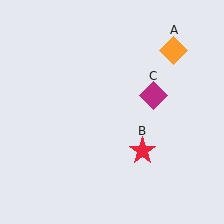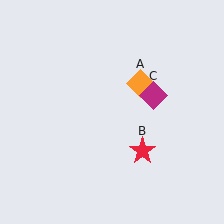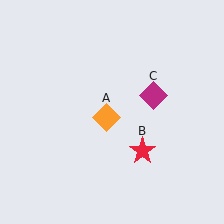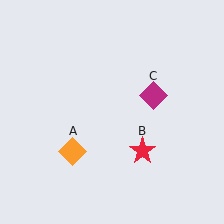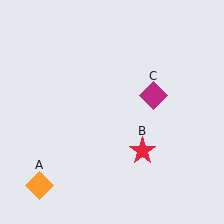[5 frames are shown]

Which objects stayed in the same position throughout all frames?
Red star (object B) and magenta diamond (object C) remained stationary.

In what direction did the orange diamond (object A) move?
The orange diamond (object A) moved down and to the left.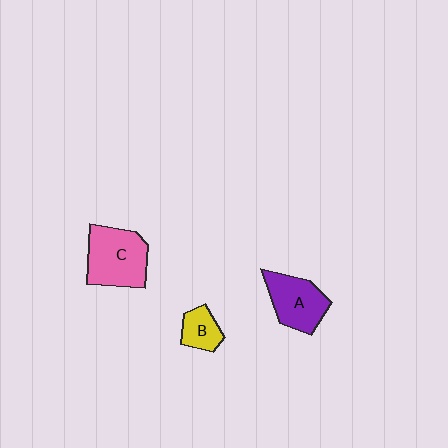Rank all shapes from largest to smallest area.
From largest to smallest: C (pink), A (purple), B (yellow).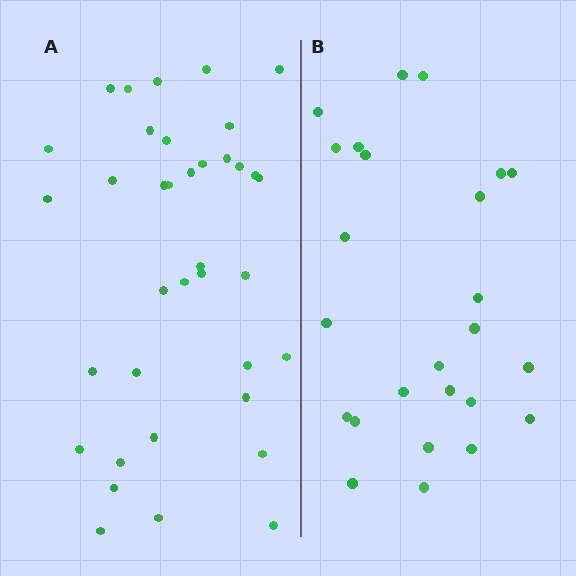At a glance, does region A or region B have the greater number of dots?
Region A (the left region) has more dots.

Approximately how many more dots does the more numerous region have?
Region A has roughly 12 or so more dots than region B.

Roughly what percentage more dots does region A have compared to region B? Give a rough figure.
About 50% more.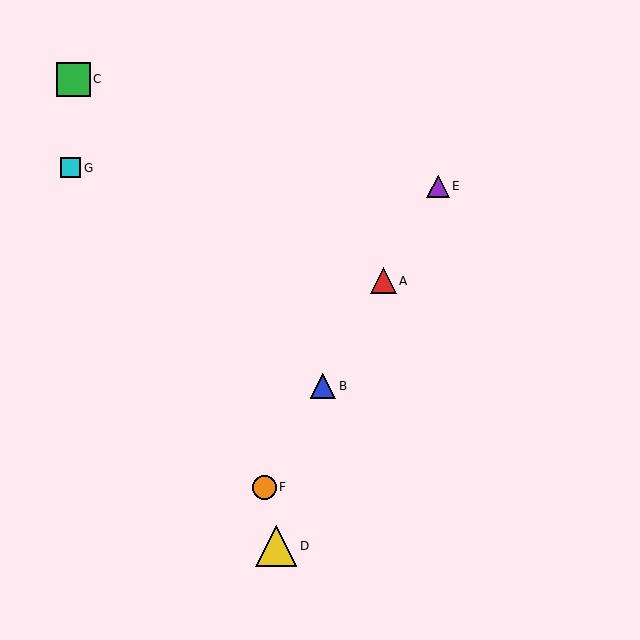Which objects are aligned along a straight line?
Objects A, B, E, F are aligned along a straight line.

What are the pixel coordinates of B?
Object B is at (323, 386).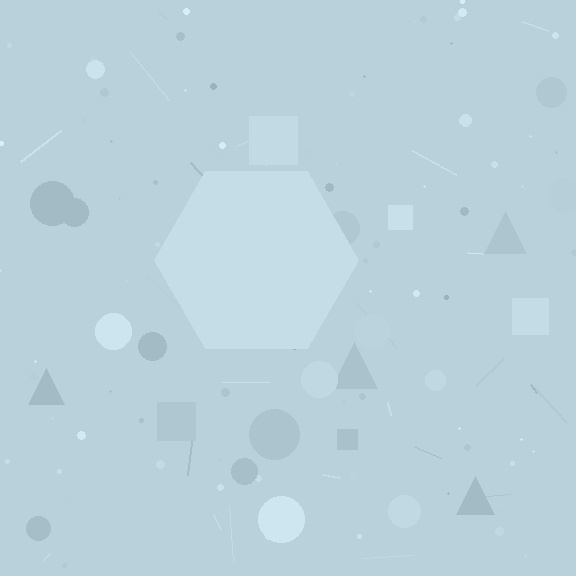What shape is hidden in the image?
A hexagon is hidden in the image.